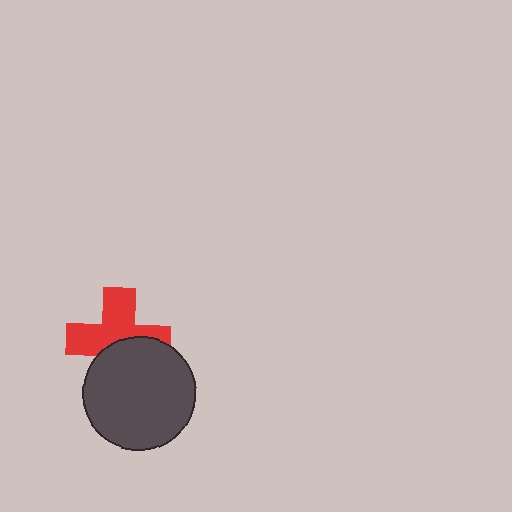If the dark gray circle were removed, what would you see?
You would see the complete red cross.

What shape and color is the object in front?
The object in front is a dark gray circle.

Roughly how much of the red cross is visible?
About half of it is visible (roughly 59%).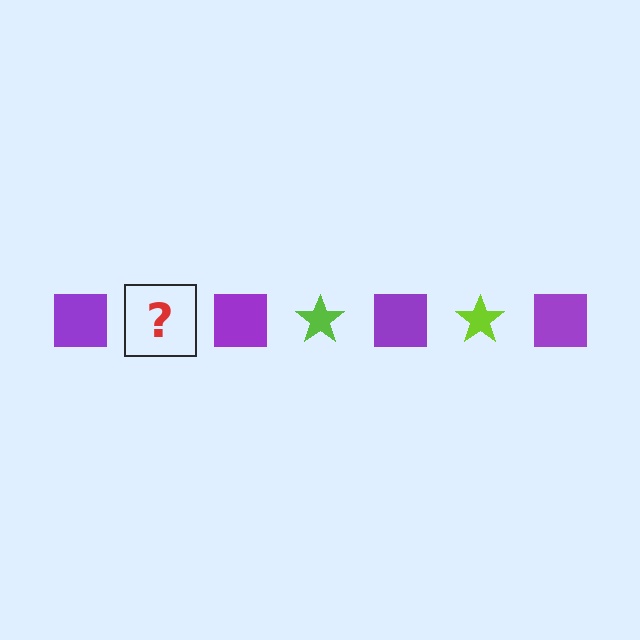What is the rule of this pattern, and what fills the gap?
The rule is that the pattern alternates between purple square and lime star. The gap should be filled with a lime star.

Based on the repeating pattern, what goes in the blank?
The blank should be a lime star.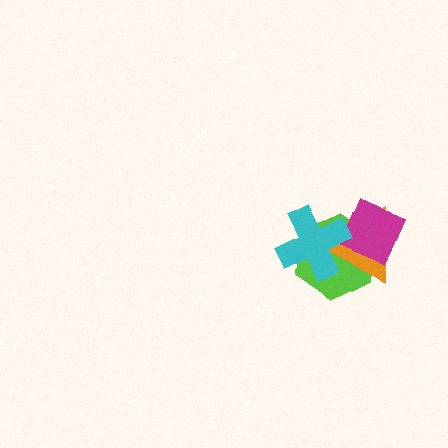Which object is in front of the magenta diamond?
The cyan cross is in front of the magenta diamond.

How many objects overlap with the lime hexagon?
3 objects overlap with the lime hexagon.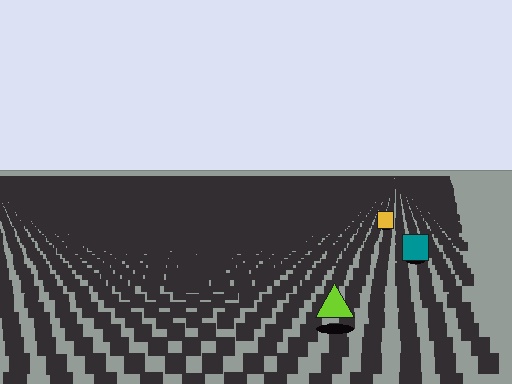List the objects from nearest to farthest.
From nearest to farthest: the lime triangle, the teal square, the yellow square.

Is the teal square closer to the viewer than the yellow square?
Yes. The teal square is closer — you can tell from the texture gradient: the ground texture is coarser near it.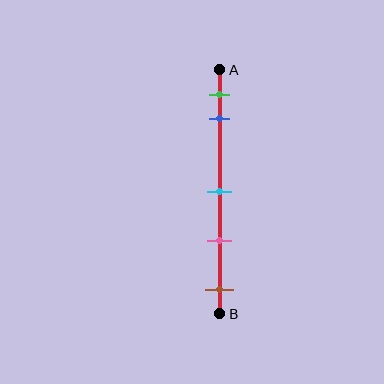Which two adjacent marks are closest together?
The green and blue marks are the closest adjacent pair.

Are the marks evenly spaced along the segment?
No, the marks are not evenly spaced.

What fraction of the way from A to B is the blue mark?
The blue mark is approximately 20% (0.2) of the way from A to B.